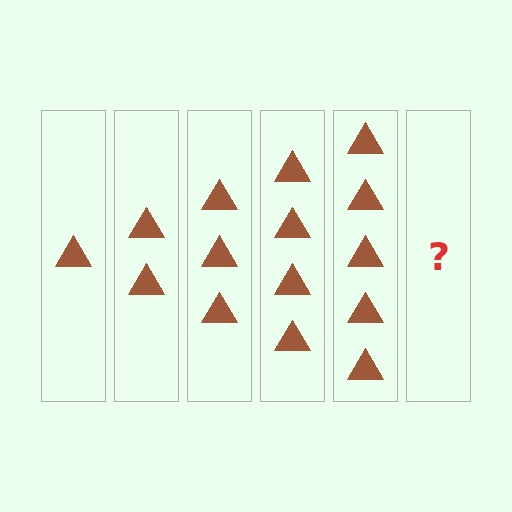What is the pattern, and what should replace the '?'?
The pattern is that each step adds one more triangle. The '?' should be 6 triangles.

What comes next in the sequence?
The next element should be 6 triangles.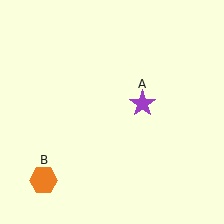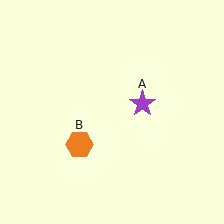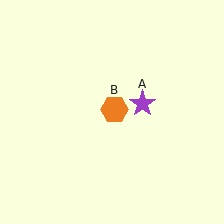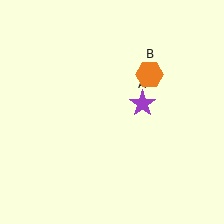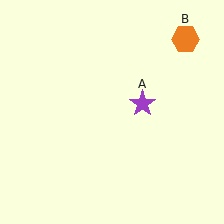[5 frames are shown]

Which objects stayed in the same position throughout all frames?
Purple star (object A) remained stationary.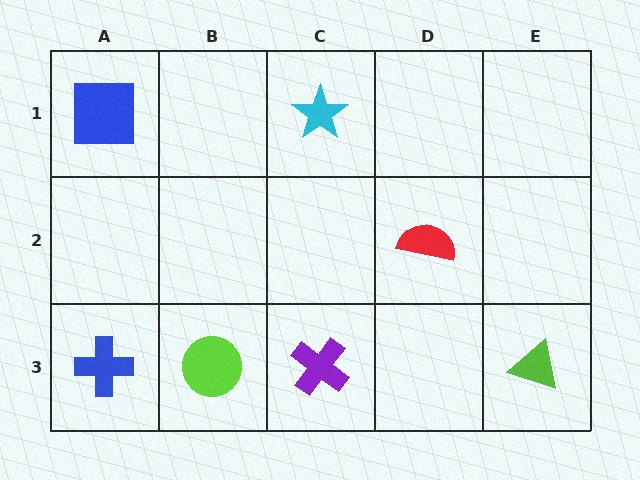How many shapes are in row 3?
4 shapes.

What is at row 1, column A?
A blue square.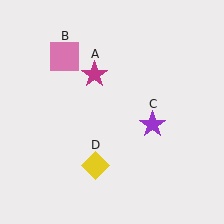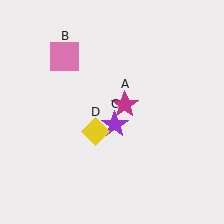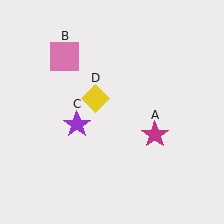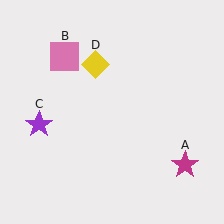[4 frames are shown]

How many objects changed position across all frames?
3 objects changed position: magenta star (object A), purple star (object C), yellow diamond (object D).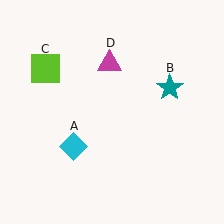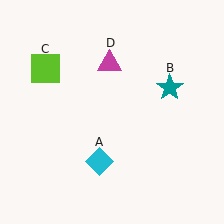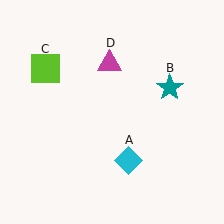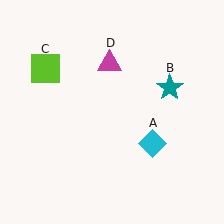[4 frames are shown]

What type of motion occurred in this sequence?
The cyan diamond (object A) rotated counterclockwise around the center of the scene.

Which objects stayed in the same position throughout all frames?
Teal star (object B) and lime square (object C) and magenta triangle (object D) remained stationary.